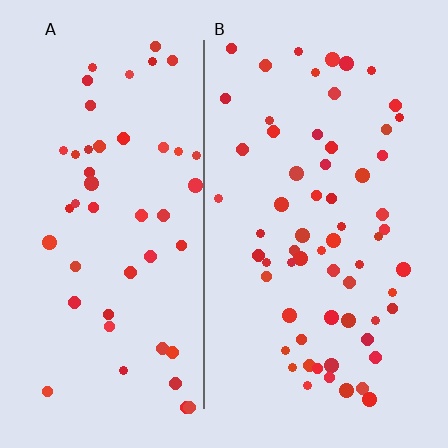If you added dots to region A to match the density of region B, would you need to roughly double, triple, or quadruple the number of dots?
Approximately double.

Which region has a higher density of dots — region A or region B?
B (the right).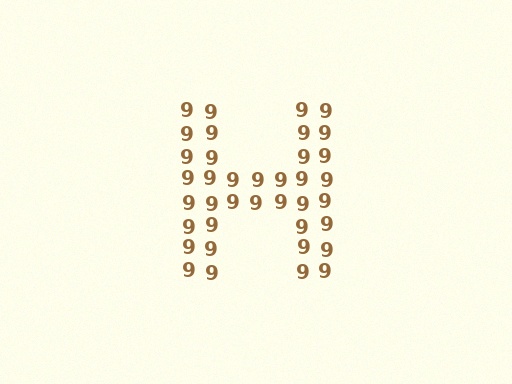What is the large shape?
The large shape is the letter H.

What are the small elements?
The small elements are digit 9's.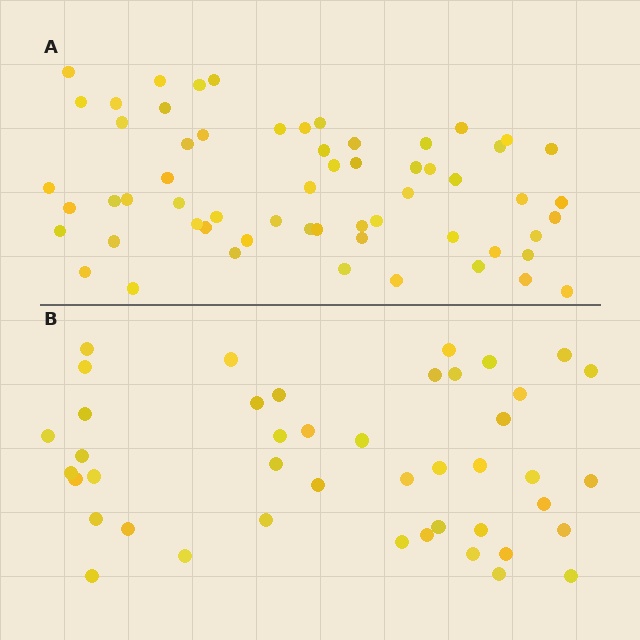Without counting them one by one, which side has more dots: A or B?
Region A (the top region) has more dots.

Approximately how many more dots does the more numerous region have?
Region A has approximately 15 more dots than region B.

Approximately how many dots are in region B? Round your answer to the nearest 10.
About 40 dots. (The exact count is 44, which rounds to 40.)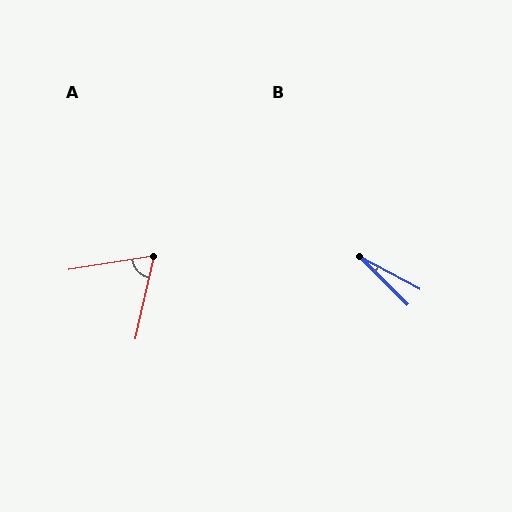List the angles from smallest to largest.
B (17°), A (69°).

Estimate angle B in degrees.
Approximately 17 degrees.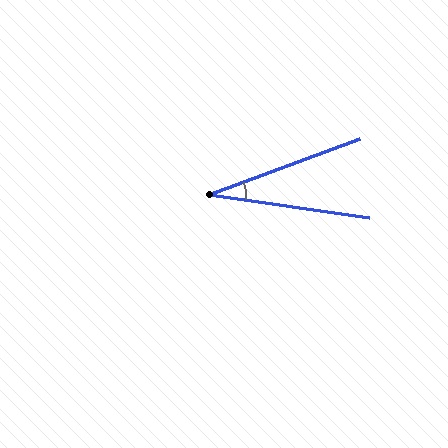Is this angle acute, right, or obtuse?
It is acute.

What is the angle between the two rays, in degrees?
Approximately 28 degrees.